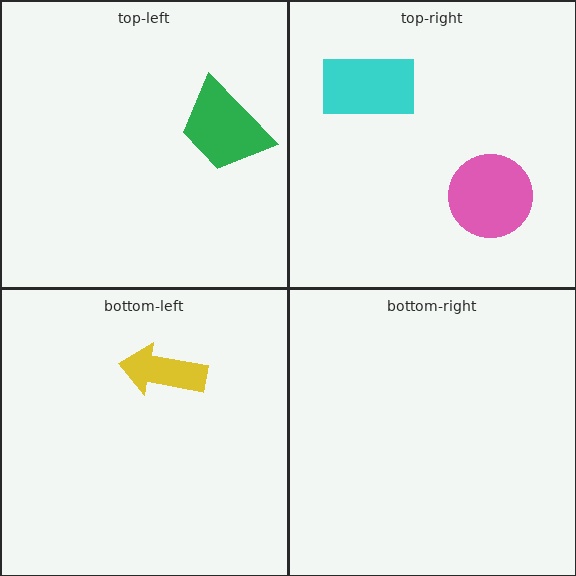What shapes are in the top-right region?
The cyan rectangle, the pink circle.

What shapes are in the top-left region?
The green trapezoid.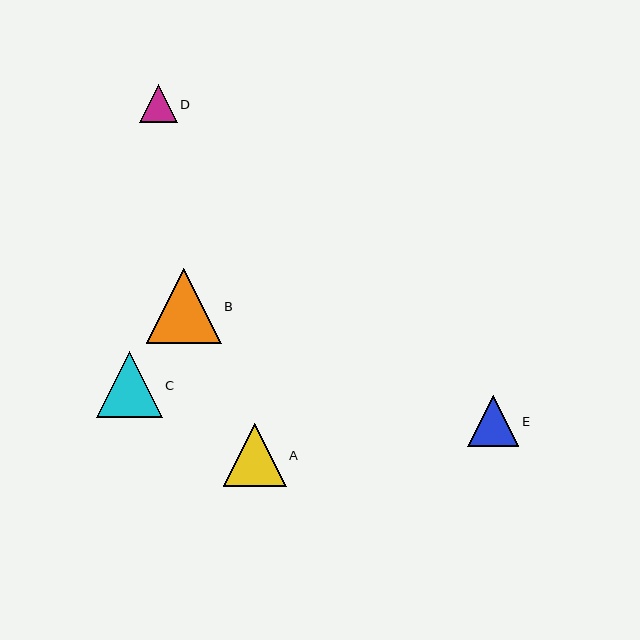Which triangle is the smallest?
Triangle D is the smallest with a size of approximately 38 pixels.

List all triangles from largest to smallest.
From largest to smallest: B, C, A, E, D.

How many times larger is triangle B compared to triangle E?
Triangle B is approximately 1.5 times the size of triangle E.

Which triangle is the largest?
Triangle B is the largest with a size of approximately 75 pixels.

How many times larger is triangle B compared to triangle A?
Triangle B is approximately 1.2 times the size of triangle A.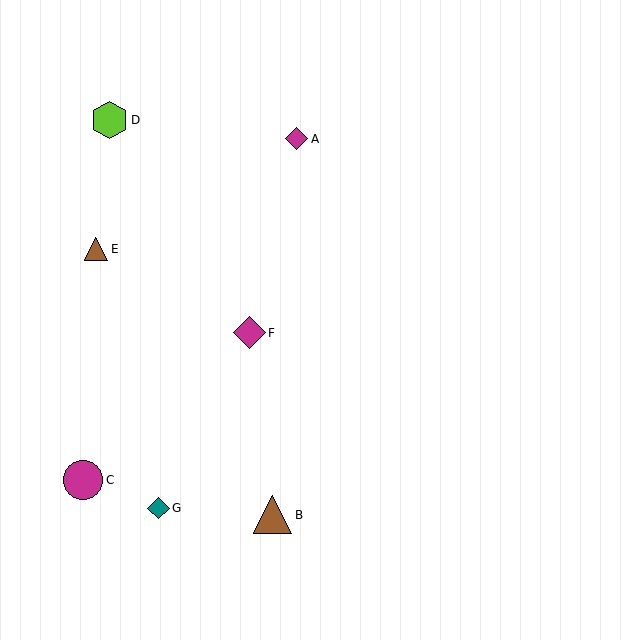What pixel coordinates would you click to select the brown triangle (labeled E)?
Click at (96, 249) to select the brown triangle E.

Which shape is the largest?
The magenta circle (labeled C) is the largest.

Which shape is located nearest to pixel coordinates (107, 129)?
The lime hexagon (labeled D) at (110, 120) is nearest to that location.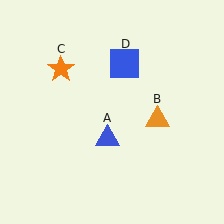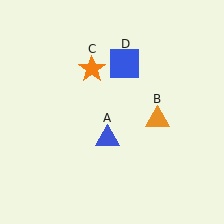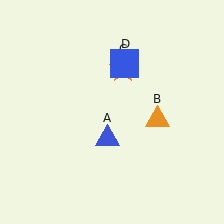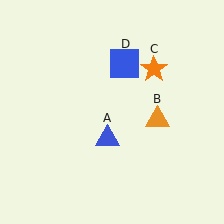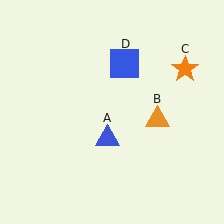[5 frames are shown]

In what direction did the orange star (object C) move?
The orange star (object C) moved right.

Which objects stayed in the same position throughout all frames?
Blue triangle (object A) and orange triangle (object B) and blue square (object D) remained stationary.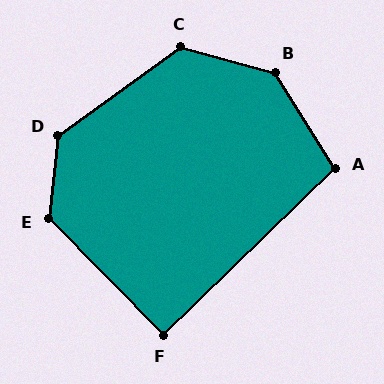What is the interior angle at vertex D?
Approximately 132 degrees (obtuse).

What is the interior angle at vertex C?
Approximately 129 degrees (obtuse).